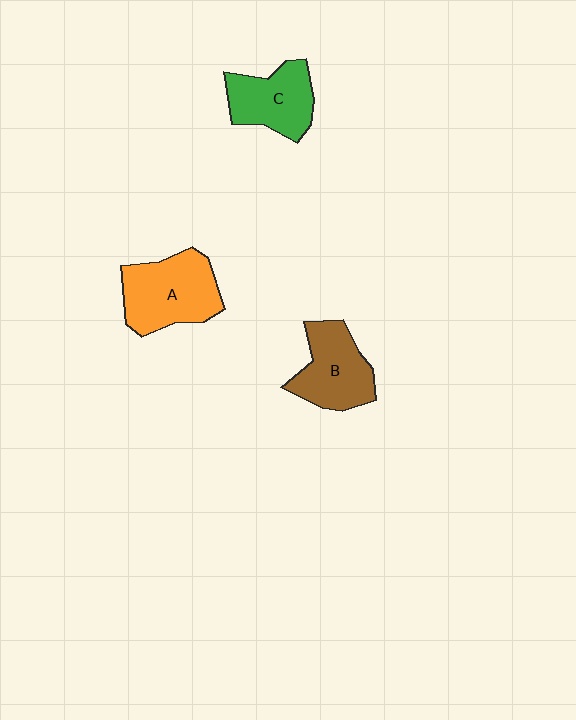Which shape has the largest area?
Shape A (orange).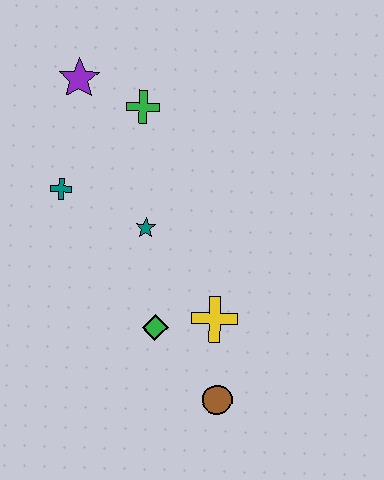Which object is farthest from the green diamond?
The purple star is farthest from the green diamond.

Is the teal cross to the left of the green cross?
Yes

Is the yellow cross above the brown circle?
Yes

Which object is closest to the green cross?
The purple star is closest to the green cross.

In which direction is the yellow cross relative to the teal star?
The yellow cross is below the teal star.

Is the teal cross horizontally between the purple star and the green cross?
No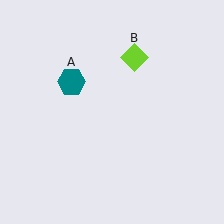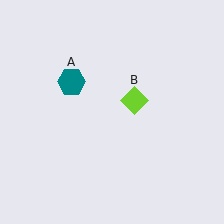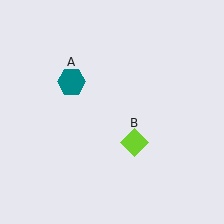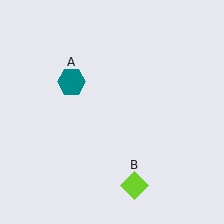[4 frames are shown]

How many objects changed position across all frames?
1 object changed position: lime diamond (object B).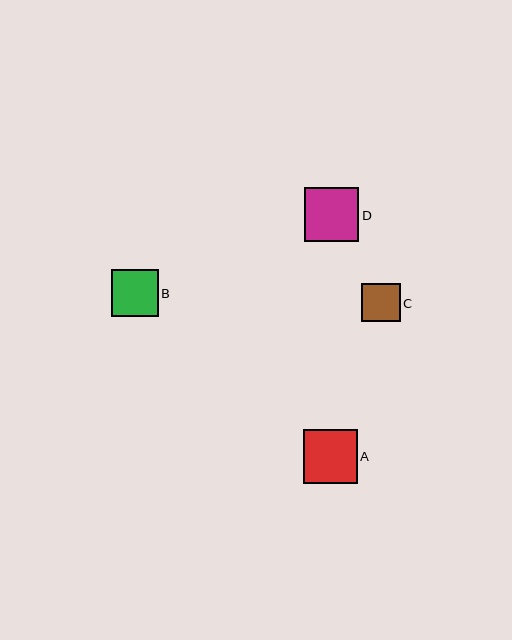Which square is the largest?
Square D is the largest with a size of approximately 54 pixels.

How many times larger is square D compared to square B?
Square D is approximately 1.1 times the size of square B.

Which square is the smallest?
Square C is the smallest with a size of approximately 39 pixels.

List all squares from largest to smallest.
From largest to smallest: D, A, B, C.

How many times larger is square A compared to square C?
Square A is approximately 1.4 times the size of square C.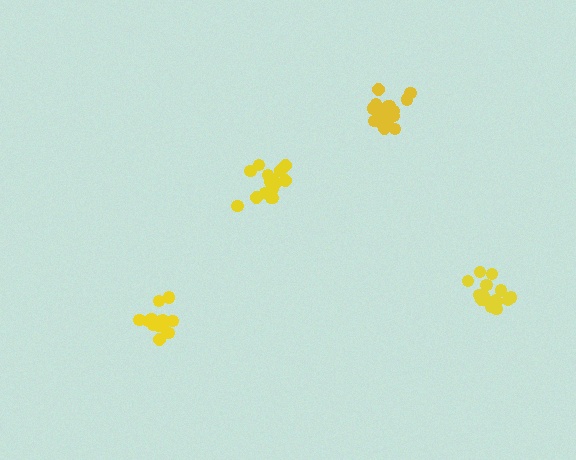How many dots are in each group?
Group 1: 17 dots, Group 2: 16 dots, Group 3: 15 dots, Group 4: 16 dots (64 total).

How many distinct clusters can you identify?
There are 4 distinct clusters.